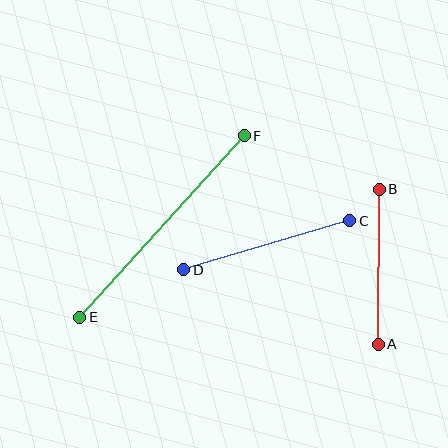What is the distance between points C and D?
The distance is approximately 173 pixels.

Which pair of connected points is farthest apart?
Points E and F are farthest apart.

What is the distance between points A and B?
The distance is approximately 155 pixels.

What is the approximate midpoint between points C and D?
The midpoint is at approximately (267, 245) pixels.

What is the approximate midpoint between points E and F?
The midpoint is at approximately (162, 227) pixels.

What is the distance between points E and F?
The distance is approximately 245 pixels.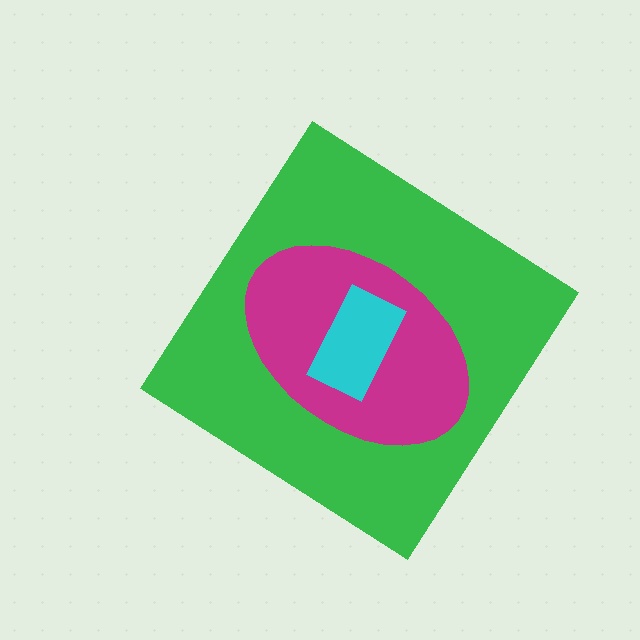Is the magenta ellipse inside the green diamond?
Yes.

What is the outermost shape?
The green diamond.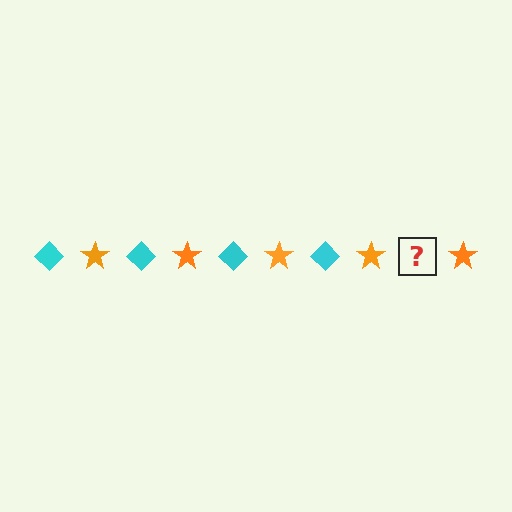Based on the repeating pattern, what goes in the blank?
The blank should be a cyan diamond.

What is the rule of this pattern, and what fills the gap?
The rule is that the pattern alternates between cyan diamond and orange star. The gap should be filled with a cyan diamond.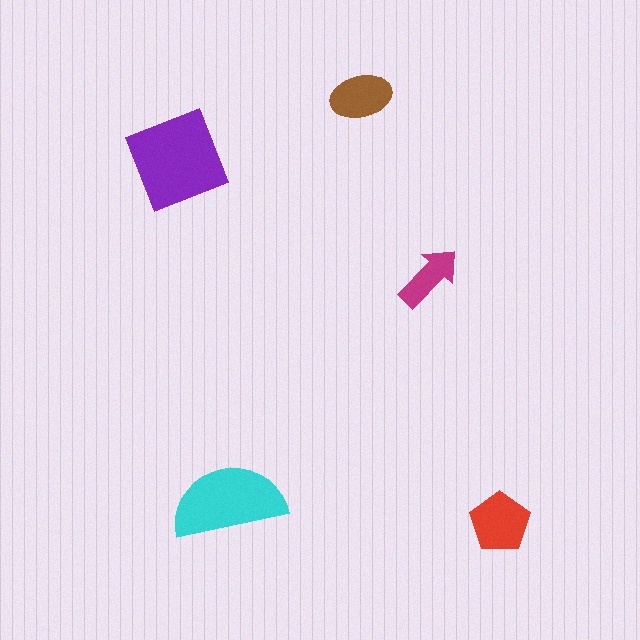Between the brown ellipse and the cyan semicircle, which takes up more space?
The cyan semicircle.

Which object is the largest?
The purple diamond.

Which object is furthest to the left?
The purple diamond is leftmost.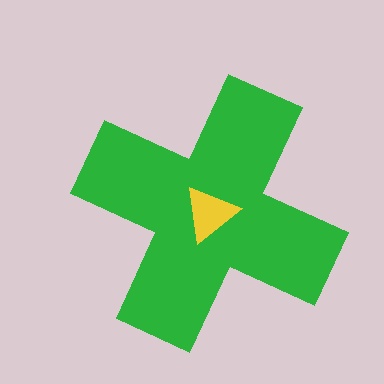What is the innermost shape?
The yellow triangle.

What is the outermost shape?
The green cross.